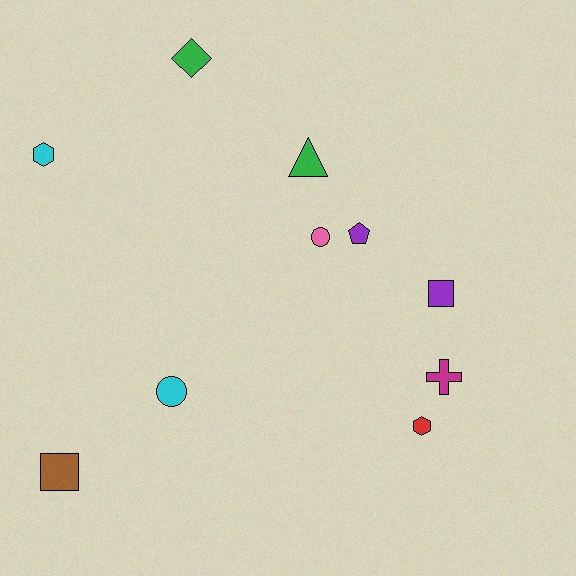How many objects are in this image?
There are 10 objects.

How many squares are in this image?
There are 2 squares.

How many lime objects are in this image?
There are no lime objects.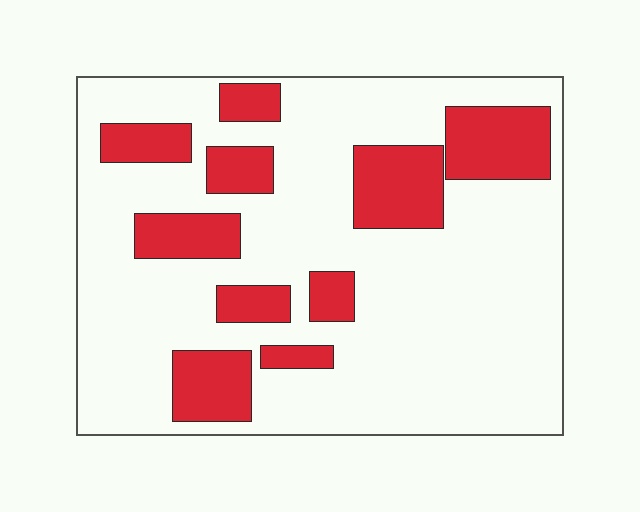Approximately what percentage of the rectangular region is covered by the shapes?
Approximately 25%.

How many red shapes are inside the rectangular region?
10.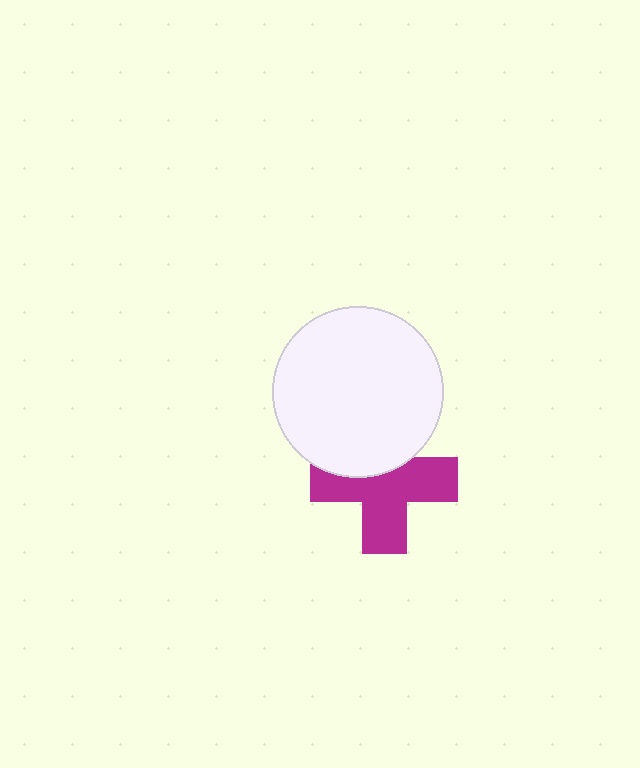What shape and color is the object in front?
The object in front is a white circle.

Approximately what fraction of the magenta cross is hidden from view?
Roughly 35% of the magenta cross is hidden behind the white circle.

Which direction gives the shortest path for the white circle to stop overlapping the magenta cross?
Moving up gives the shortest separation.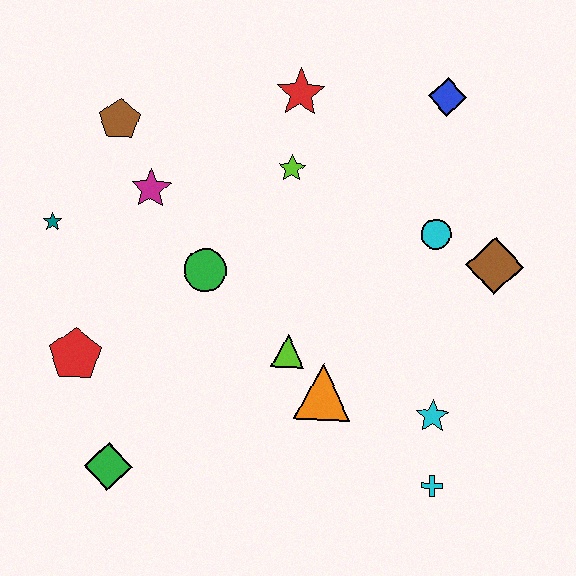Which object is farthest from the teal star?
The cyan cross is farthest from the teal star.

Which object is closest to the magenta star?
The brown pentagon is closest to the magenta star.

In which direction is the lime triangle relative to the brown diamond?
The lime triangle is to the left of the brown diamond.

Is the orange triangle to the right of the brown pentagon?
Yes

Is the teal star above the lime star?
No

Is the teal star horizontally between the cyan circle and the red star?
No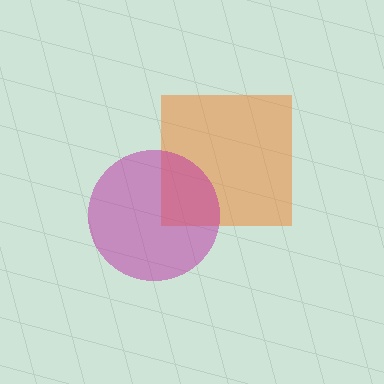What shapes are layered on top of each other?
The layered shapes are: an orange square, a magenta circle.